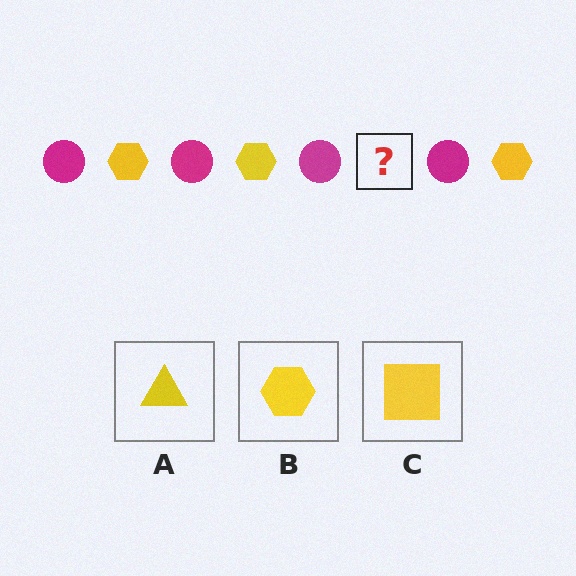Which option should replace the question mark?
Option B.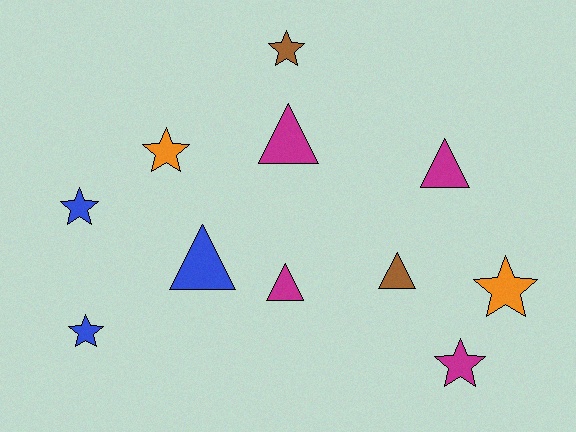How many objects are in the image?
There are 11 objects.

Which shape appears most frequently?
Star, with 6 objects.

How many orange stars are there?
There are 2 orange stars.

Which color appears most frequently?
Magenta, with 4 objects.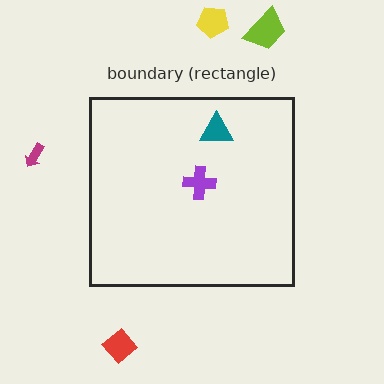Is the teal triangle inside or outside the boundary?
Inside.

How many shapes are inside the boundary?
2 inside, 4 outside.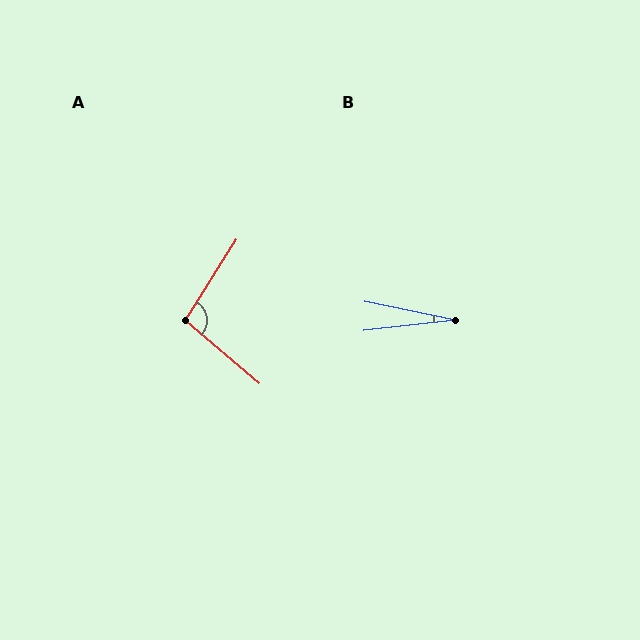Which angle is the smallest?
B, at approximately 18 degrees.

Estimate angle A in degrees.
Approximately 98 degrees.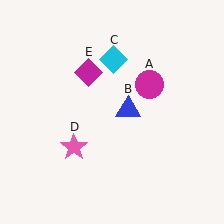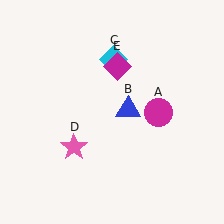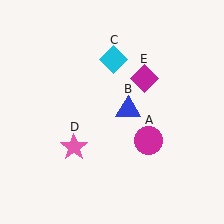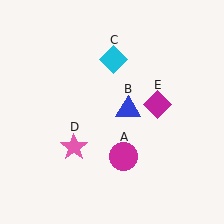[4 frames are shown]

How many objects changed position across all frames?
2 objects changed position: magenta circle (object A), magenta diamond (object E).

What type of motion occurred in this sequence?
The magenta circle (object A), magenta diamond (object E) rotated clockwise around the center of the scene.